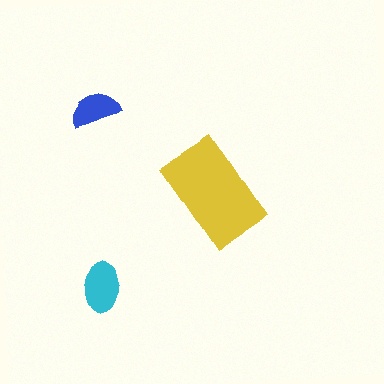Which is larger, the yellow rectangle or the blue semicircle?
The yellow rectangle.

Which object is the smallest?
The blue semicircle.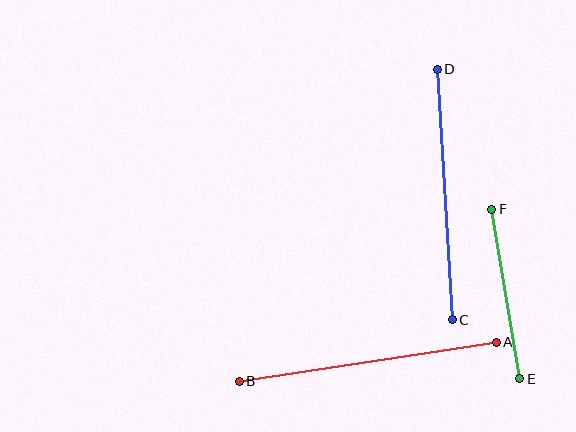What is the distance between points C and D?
The distance is approximately 251 pixels.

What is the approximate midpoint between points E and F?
The midpoint is at approximately (506, 294) pixels.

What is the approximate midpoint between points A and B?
The midpoint is at approximately (368, 362) pixels.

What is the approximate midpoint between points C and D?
The midpoint is at approximately (445, 194) pixels.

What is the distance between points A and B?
The distance is approximately 260 pixels.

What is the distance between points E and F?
The distance is approximately 172 pixels.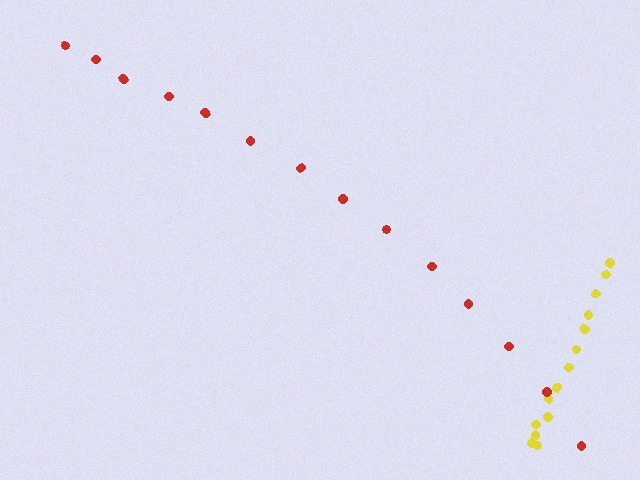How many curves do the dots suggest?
There are 2 distinct paths.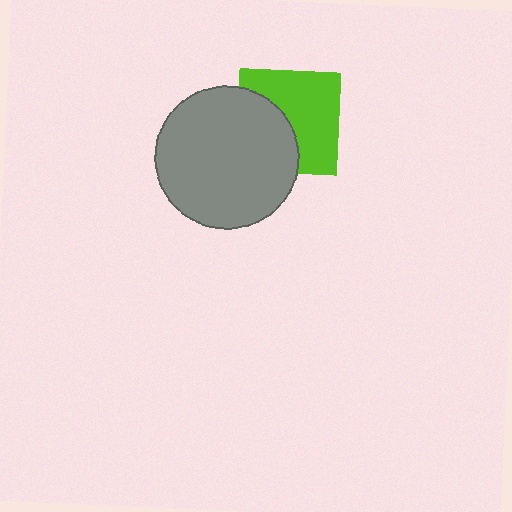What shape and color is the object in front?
The object in front is a gray circle.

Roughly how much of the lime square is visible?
About half of it is visible (roughly 59%).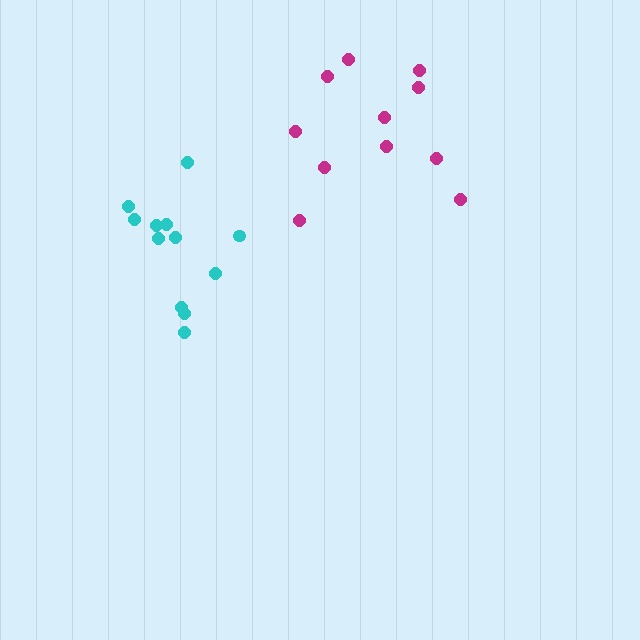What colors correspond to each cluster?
The clusters are colored: cyan, magenta.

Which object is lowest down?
The cyan cluster is bottommost.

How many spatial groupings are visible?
There are 2 spatial groupings.